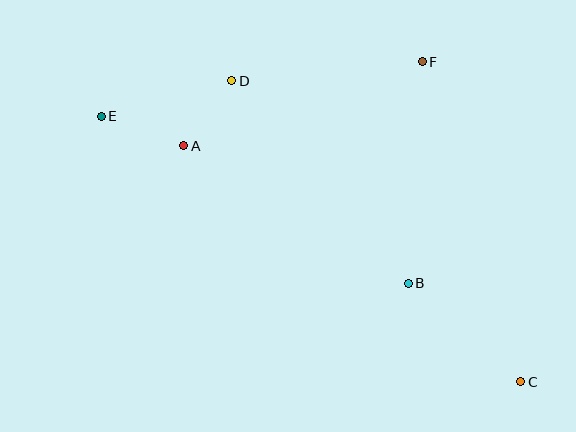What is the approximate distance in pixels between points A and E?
The distance between A and E is approximately 88 pixels.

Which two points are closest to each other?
Points A and D are closest to each other.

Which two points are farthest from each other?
Points C and E are farthest from each other.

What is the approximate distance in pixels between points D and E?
The distance between D and E is approximately 135 pixels.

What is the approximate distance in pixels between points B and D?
The distance between B and D is approximately 268 pixels.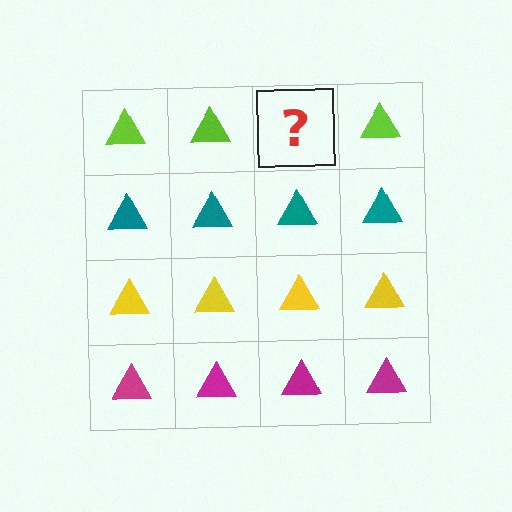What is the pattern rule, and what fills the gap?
The rule is that each row has a consistent color. The gap should be filled with a lime triangle.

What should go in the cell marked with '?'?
The missing cell should contain a lime triangle.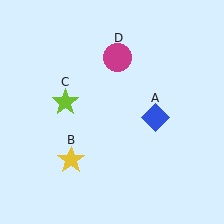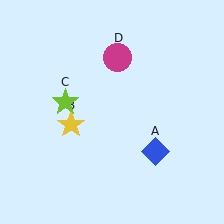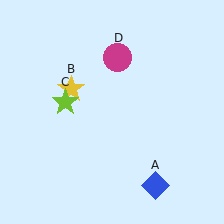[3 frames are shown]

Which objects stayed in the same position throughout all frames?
Lime star (object C) and magenta circle (object D) remained stationary.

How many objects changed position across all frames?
2 objects changed position: blue diamond (object A), yellow star (object B).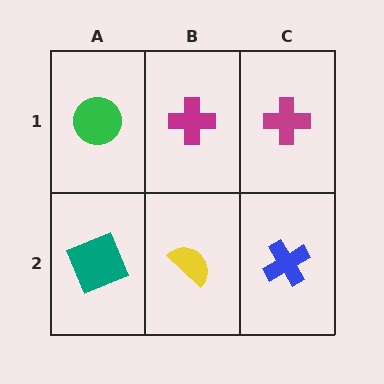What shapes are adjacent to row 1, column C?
A blue cross (row 2, column C), a magenta cross (row 1, column B).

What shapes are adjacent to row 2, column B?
A magenta cross (row 1, column B), a teal square (row 2, column A), a blue cross (row 2, column C).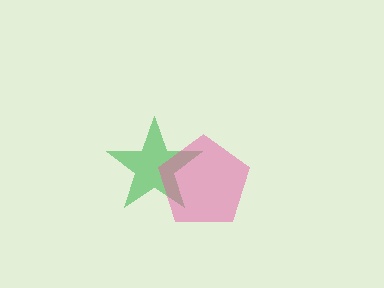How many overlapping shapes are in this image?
There are 2 overlapping shapes in the image.